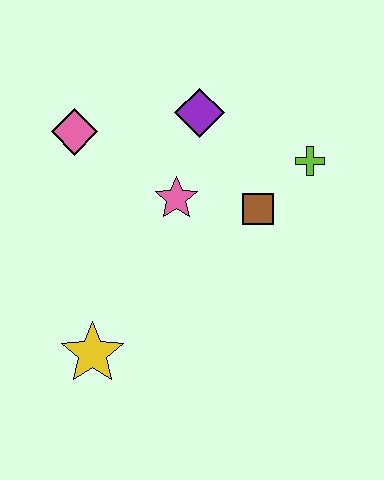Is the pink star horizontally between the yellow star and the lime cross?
Yes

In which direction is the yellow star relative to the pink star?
The yellow star is below the pink star.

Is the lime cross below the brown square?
No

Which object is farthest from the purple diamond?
The yellow star is farthest from the purple diamond.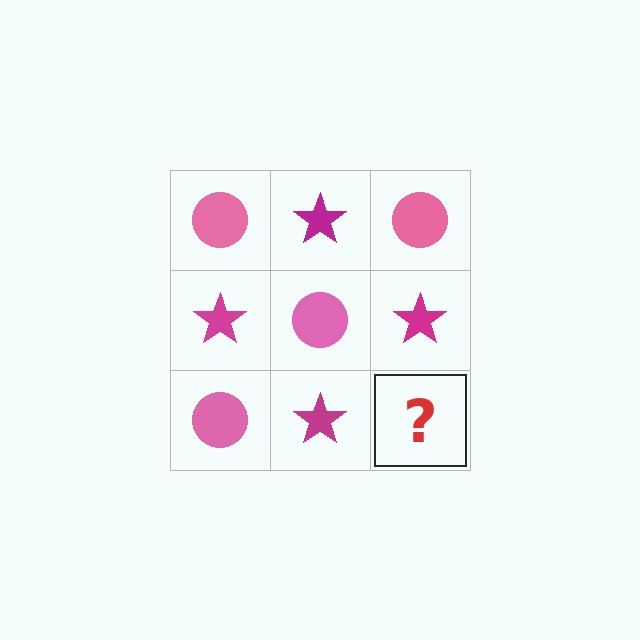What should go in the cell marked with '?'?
The missing cell should contain a pink circle.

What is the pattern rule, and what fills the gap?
The rule is that it alternates pink circle and magenta star in a checkerboard pattern. The gap should be filled with a pink circle.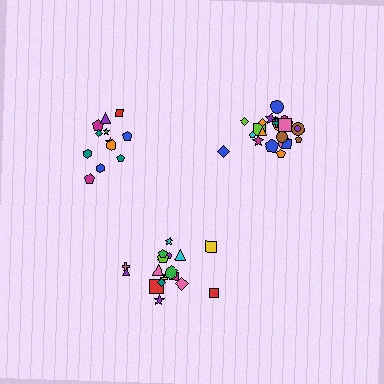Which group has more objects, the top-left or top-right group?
The top-right group.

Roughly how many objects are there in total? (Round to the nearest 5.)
Roughly 55 objects in total.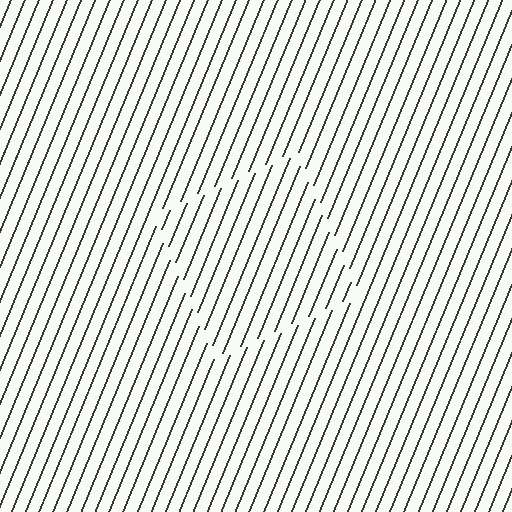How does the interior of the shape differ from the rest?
The interior of the shape contains the same grating, shifted by half a period — the contour is defined by the phase discontinuity where line-ends from the inner and outer gratings abut.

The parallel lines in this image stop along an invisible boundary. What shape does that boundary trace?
An illusory square. The interior of the shape contains the same grating, shifted by half a period — the contour is defined by the phase discontinuity where line-ends from the inner and outer gratings abut.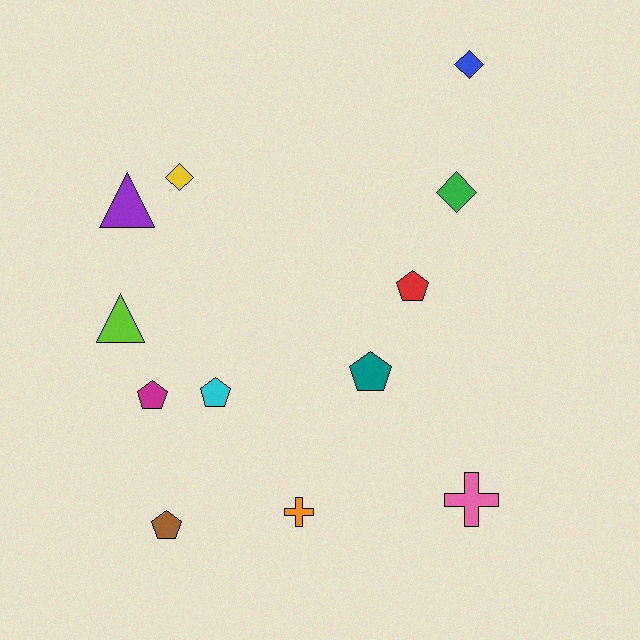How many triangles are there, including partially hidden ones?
There are 2 triangles.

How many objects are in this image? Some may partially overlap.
There are 12 objects.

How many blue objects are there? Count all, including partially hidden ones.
There is 1 blue object.